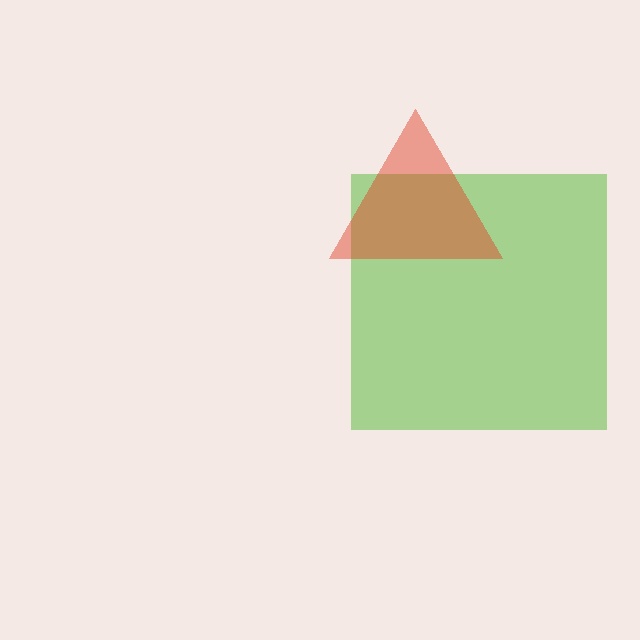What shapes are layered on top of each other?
The layered shapes are: a lime square, a red triangle.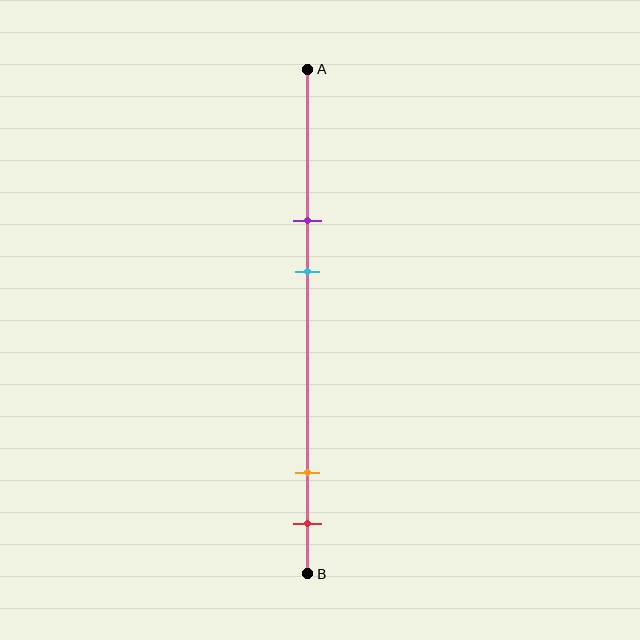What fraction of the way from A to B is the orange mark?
The orange mark is approximately 80% (0.8) of the way from A to B.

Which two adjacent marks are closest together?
The orange and red marks are the closest adjacent pair.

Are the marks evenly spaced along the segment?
No, the marks are not evenly spaced.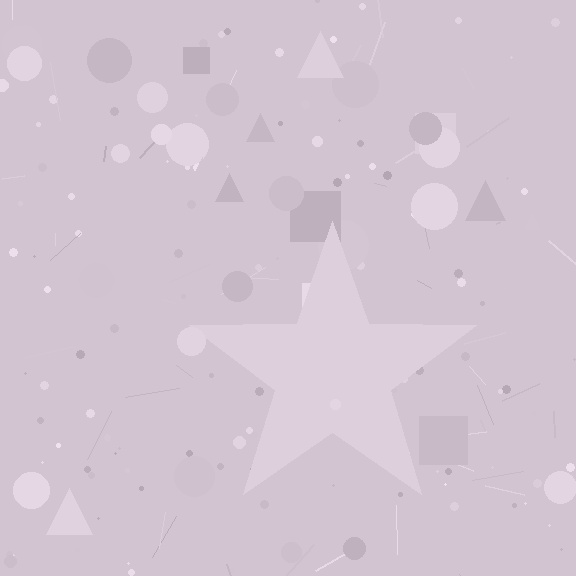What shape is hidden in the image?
A star is hidden in the image.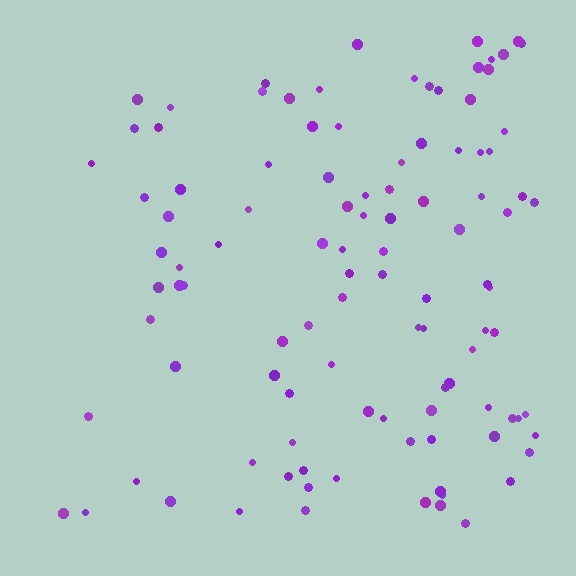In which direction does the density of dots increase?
From left to right, with the right side densest.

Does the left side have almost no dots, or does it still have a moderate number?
Still a moderate number, just noticeably fewer than the right.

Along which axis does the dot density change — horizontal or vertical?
Horizontal.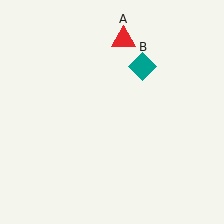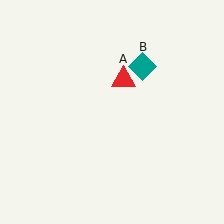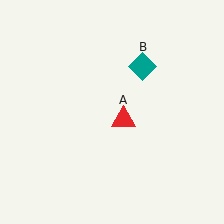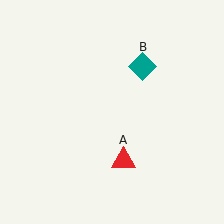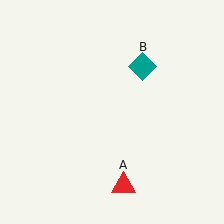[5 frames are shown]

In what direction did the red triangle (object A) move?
The red triangle (object A) moved down.